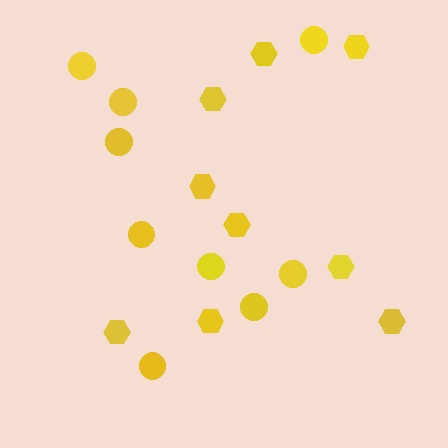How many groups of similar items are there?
There are 2 groups: one group of hexagons (9) and one group of circles (9).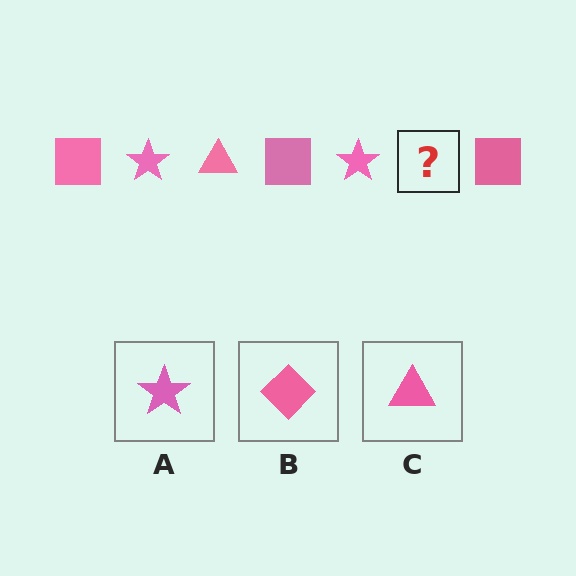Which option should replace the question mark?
Option C.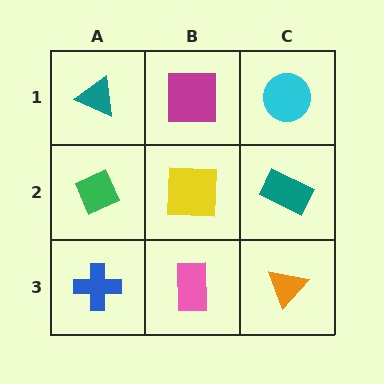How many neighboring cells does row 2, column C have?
3.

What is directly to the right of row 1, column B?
A cyan circle.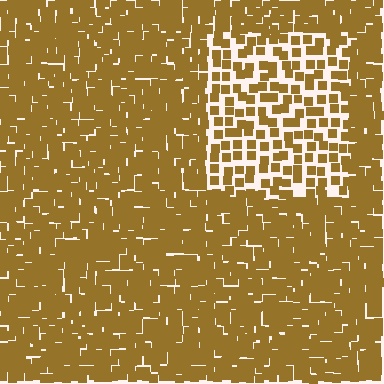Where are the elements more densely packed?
The elements are more densely packed outside the rectangle boundary.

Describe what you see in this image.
The image contains small brown elements arranged at two different densities. A rectangle-shaped region is visible where the elements are less densely packed than the surrounding area.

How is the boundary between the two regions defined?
The boundary is defined by a change in element density (approximately 2.2x ratio). All elements are the same color, size, and shape.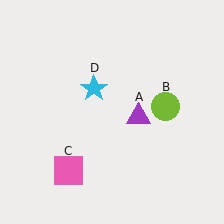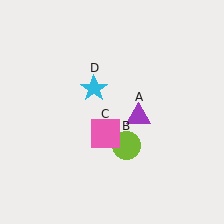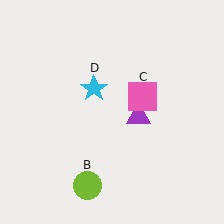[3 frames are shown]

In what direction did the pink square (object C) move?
The pink square (object C) moved up and to the right.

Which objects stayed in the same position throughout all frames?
Purple triangle (object A) and cyan star (object D) remained stationary.